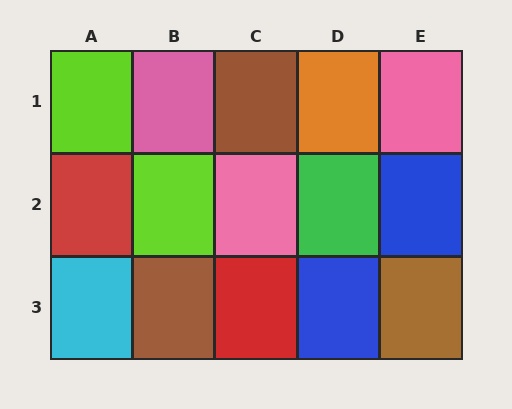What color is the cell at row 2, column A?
Red.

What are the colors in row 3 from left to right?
Cyan, brown, red, blue, brown.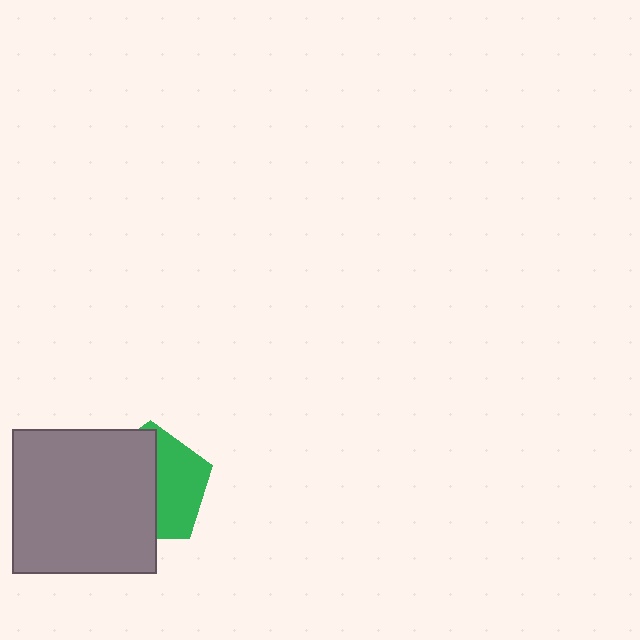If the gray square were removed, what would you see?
You would see the complete green pentagon.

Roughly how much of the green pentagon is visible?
A small part of it is visible (roughly 43%).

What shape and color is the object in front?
The object in front is a gray square.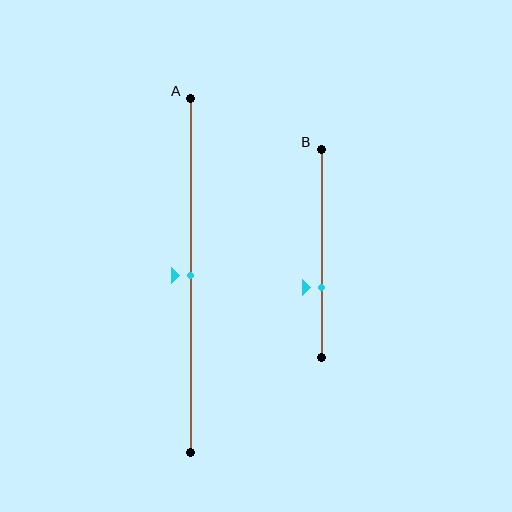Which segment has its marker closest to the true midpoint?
Segment A has its marker closest to the true midpoint.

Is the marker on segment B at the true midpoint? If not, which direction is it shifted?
No, the marker on segment B is shifted downward by about 17% of the segment length.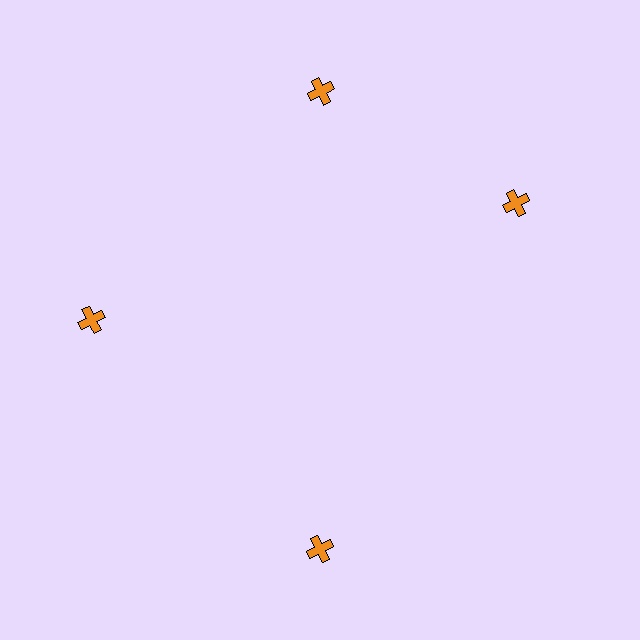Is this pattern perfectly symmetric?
No. The 4 orange crosses are arranged in a ring, but one element near the 3 o'clock position is rotated out of alignment along the ring, breaking the 4-fold rotational symmetry.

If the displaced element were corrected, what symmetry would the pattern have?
It would have 4-fold rotational symmetry — the pattern would map onto itself every 90 degrees.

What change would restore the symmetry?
The symmetry would be restored by rotating it back into even spacing with its neighbors so that all 4 crosses sit at equal angles and equal distance from the center.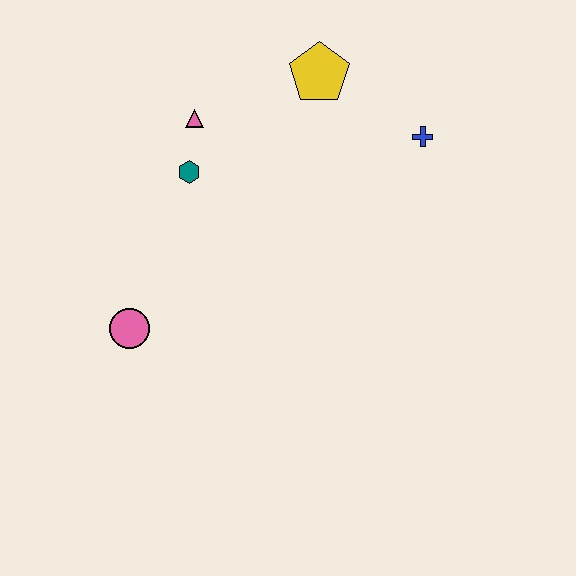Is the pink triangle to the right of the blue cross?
No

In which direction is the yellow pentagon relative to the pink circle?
The yellow pentagon is above the pink circle.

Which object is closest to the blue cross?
The yellow pentagon is closest to the blue cross.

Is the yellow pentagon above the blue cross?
Yes